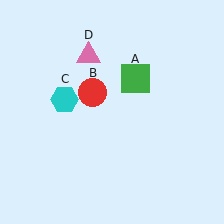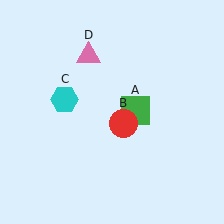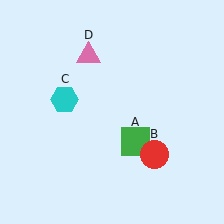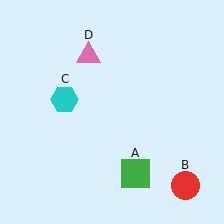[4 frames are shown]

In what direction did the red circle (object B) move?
The red circle (object B) moved down and to the right.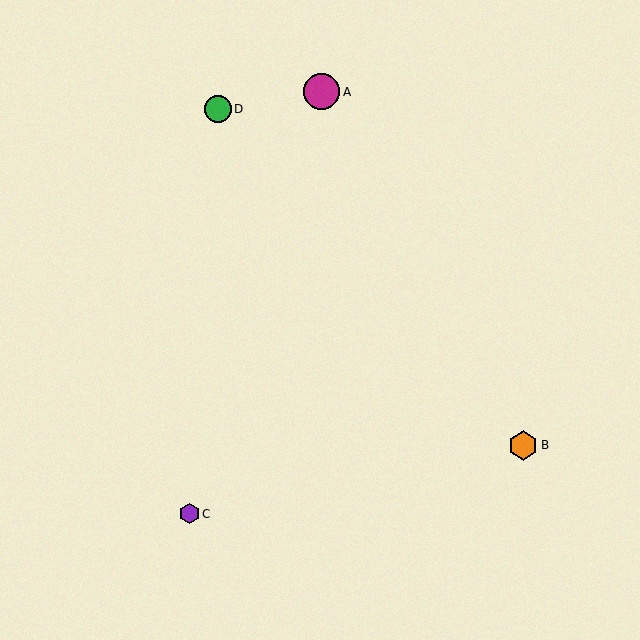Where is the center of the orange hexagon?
The center of the orange hexagon is at (523, 445).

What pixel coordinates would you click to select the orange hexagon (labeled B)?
Click at (523, 445) to select the orange hexagon B.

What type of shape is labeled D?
Shape D is a green circle.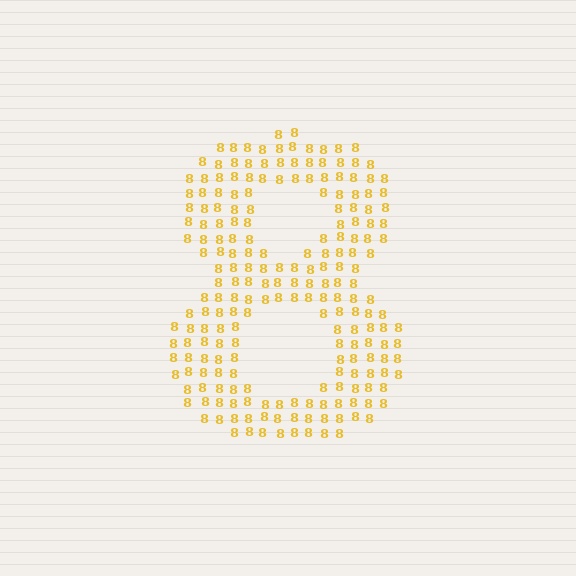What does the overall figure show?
The overall figure shows the digit 8.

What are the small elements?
The small elements are digit 8's.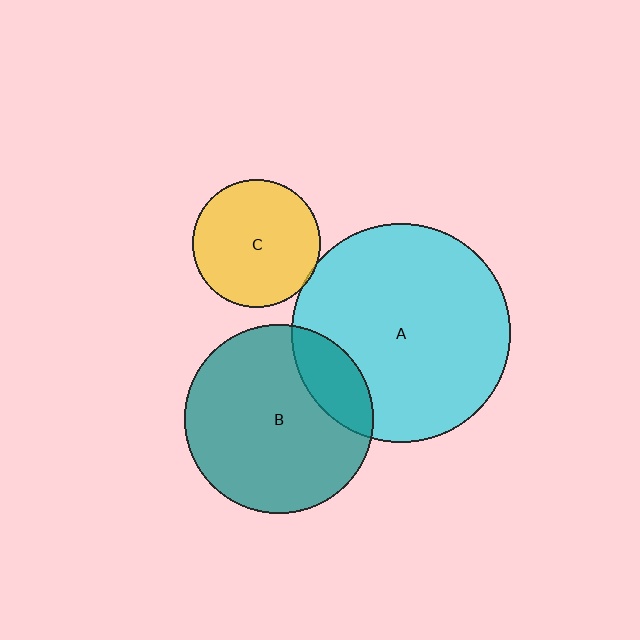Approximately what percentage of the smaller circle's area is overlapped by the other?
Approximately 5%.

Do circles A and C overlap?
Yes.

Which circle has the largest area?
Circle A (cyan).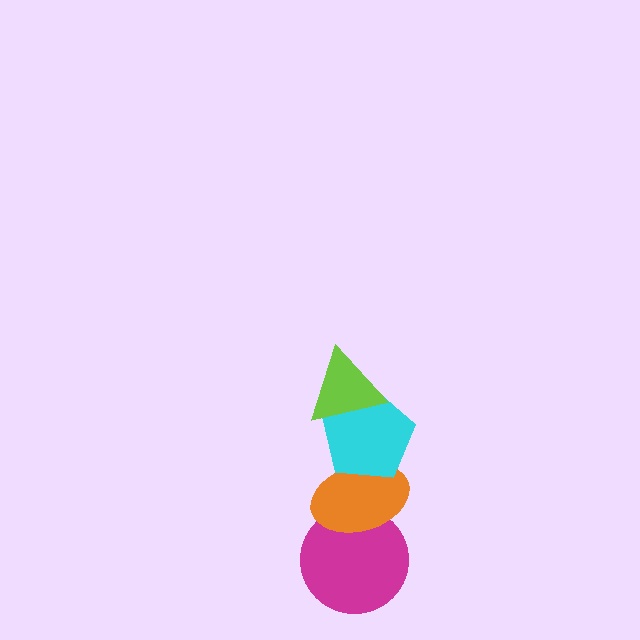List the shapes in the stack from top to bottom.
From top to bottom: the lime triangle, the cyan pentagon, the orange ellipse, the magenta circle.